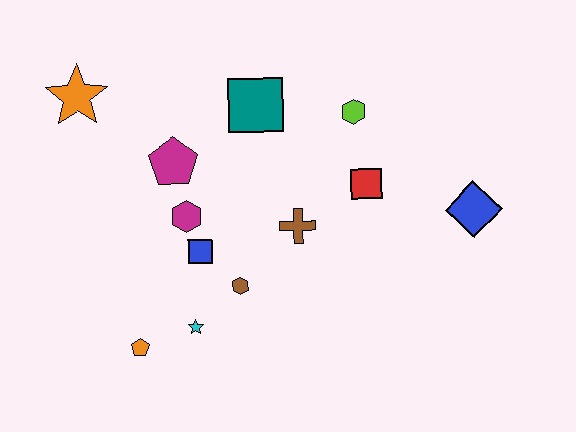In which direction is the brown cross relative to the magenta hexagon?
The brown cross is to the right of the magenta hexagon.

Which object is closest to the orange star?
The magenta pentagon is closest to the orange star.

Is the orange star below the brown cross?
No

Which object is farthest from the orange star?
The blue diamond is farthest from the orange star.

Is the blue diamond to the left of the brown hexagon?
No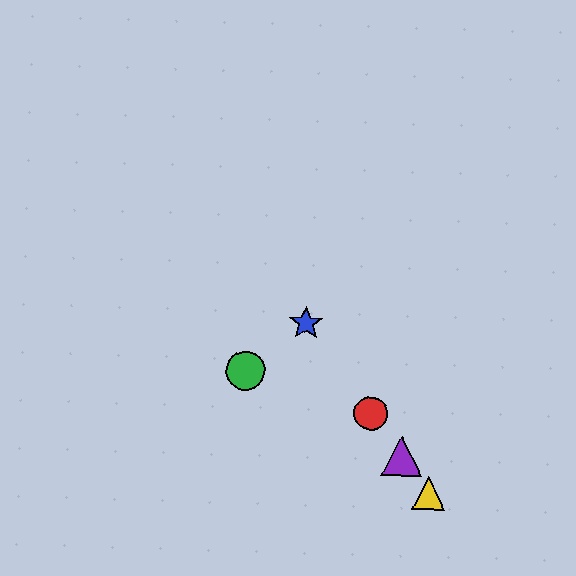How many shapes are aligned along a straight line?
4 shapes (the red circle, the blue star, the yellow triangle, the purple triangle) are aligned along a straight line.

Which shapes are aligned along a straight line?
The red circle, the blue star, the yellow triangle, the purple triangle are aligned along a straight line.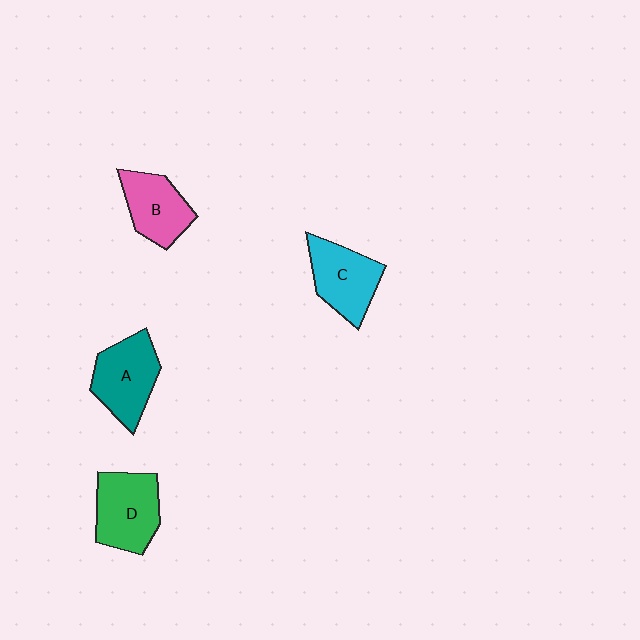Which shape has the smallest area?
Shape B (pink).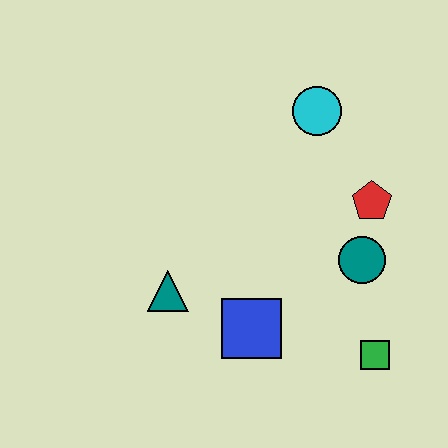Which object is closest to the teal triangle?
The blue square is closest to the teal triangle.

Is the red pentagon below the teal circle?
No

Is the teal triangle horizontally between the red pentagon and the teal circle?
No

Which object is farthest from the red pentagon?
The teal triangle is farthest from the red pentagon.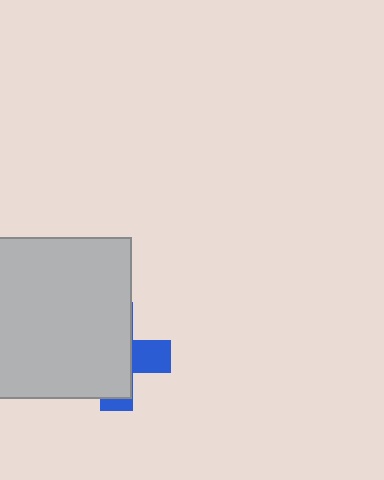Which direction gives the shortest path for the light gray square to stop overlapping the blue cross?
Moving left gives the shortest separation.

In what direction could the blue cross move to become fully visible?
The blue cross could move right. That would shift it out from behind the light gray square entirely.